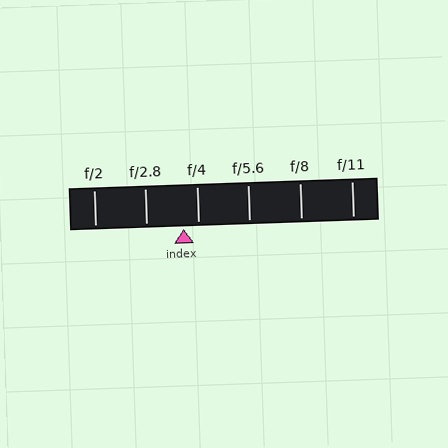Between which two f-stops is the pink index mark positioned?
The index mark is between f/2.8 and f/4.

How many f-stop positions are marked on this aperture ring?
There are 6 f-stop positions marked.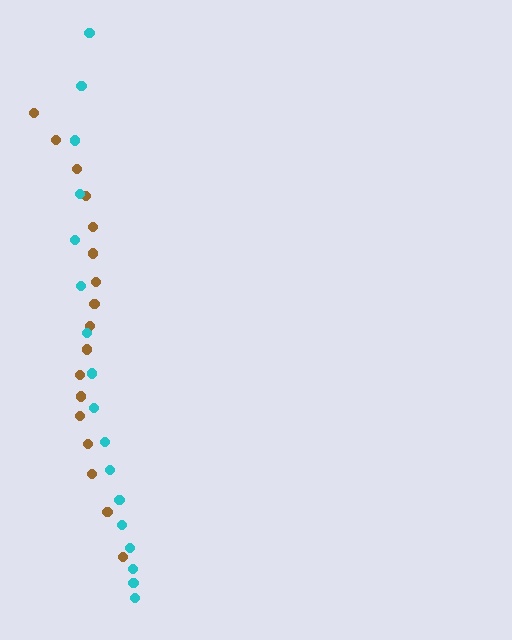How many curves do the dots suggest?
There are 2 distinct paths.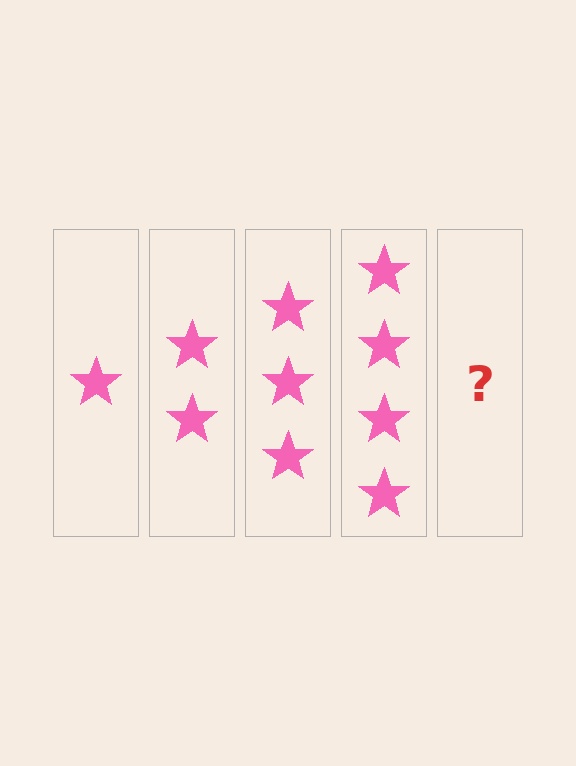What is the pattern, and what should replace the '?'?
The pattern is that each step adds one more star. The '?' should be 5 stars.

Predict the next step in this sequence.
The next step is 5 stars.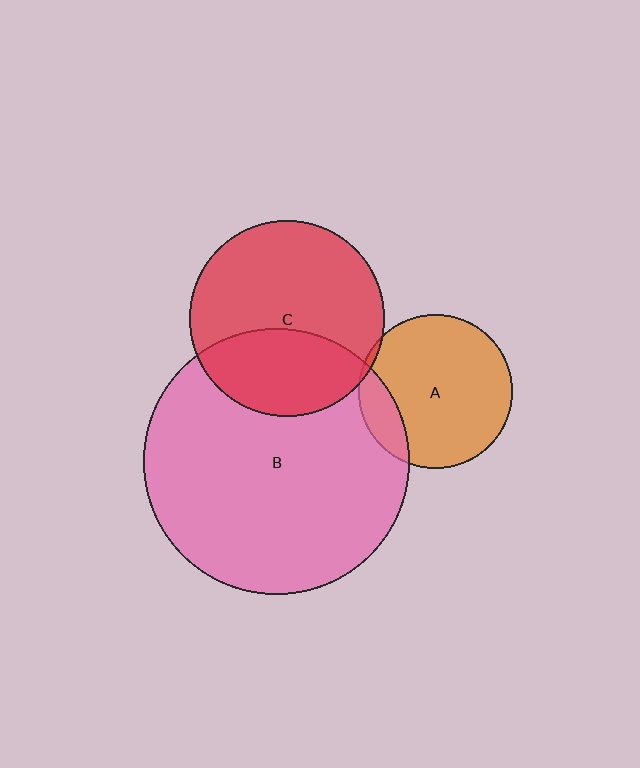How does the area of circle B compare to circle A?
Approximately 3.0 times.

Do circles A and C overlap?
Yes.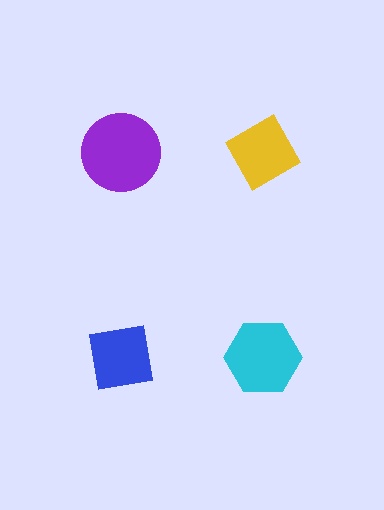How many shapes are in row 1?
2 shapes.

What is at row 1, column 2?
A yellow diamond.